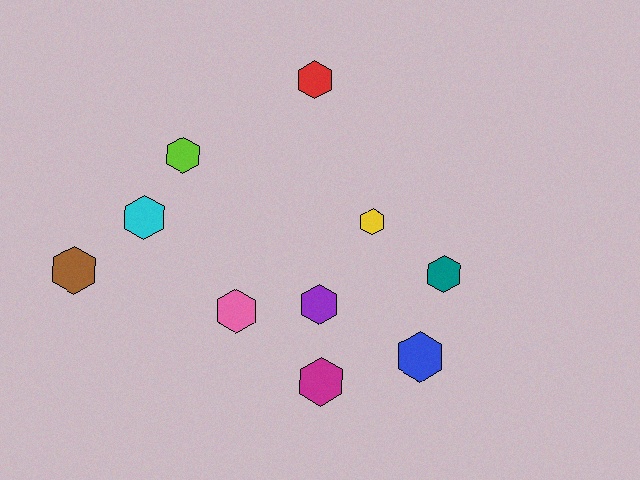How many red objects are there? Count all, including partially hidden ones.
There is 1 red object.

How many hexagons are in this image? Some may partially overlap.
There are 10 hexagons.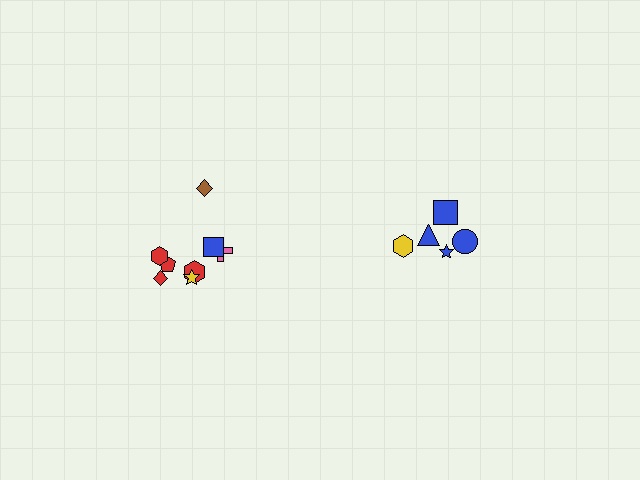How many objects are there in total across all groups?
There are 13 objects.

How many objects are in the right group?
There are 5 objects.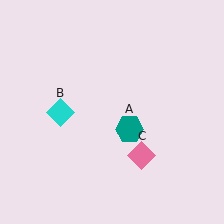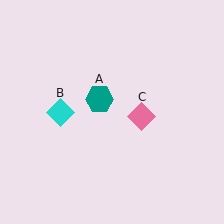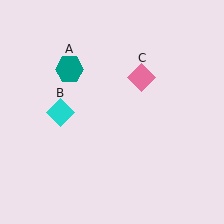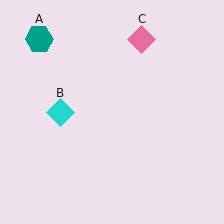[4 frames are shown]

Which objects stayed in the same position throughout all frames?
Cyan diamond (object B) remained stationary.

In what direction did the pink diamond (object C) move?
The pink diamond (object C) moved up.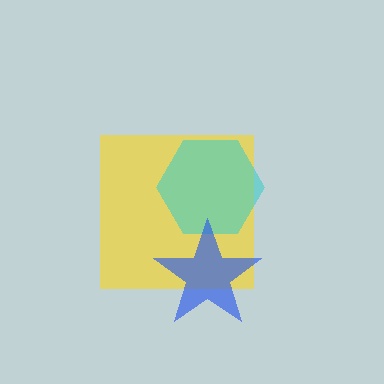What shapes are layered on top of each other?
The layered shapes are: a yellow square, a cyan hexagon, a blue star.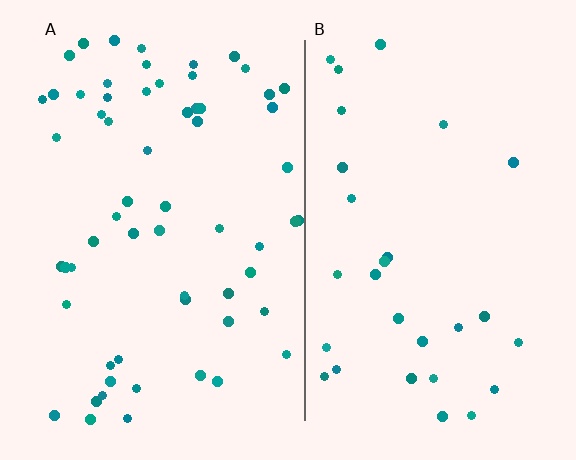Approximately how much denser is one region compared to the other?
Approximately 2.1× — region A over region B.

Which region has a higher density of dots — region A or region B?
A (the left).